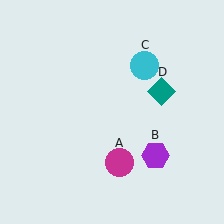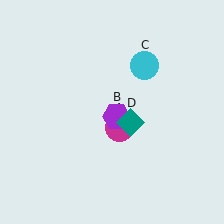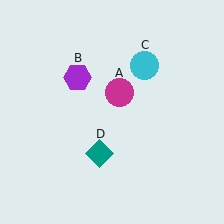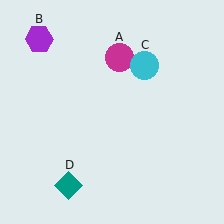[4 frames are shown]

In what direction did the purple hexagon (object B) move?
The purple hexagon (object B) moved up and to the left.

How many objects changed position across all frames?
3 objects changed position: magenta circle (object A), purple hexagon (object B), teal diamond (object D).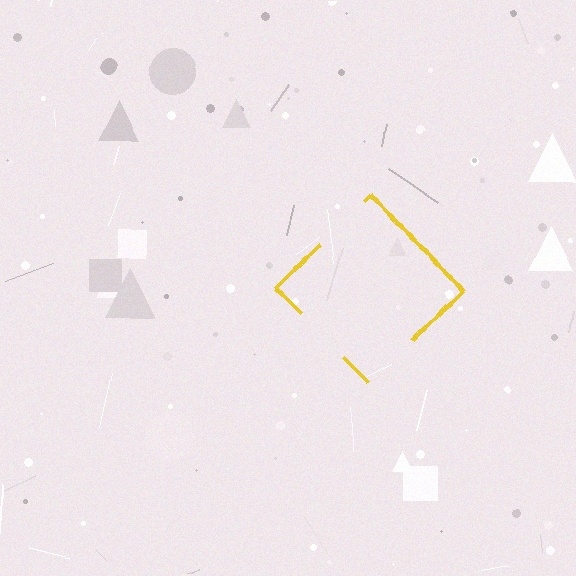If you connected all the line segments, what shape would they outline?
They would outline a diamond.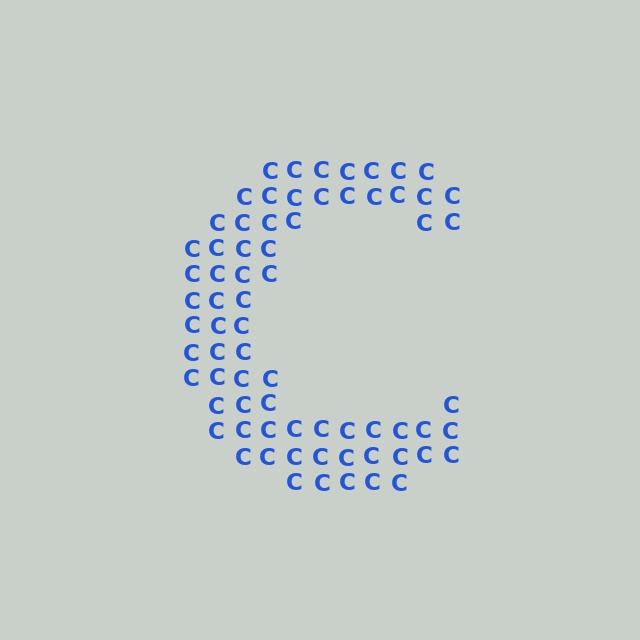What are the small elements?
The small elements are letter C's.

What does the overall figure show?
The overall figure shows the letter C.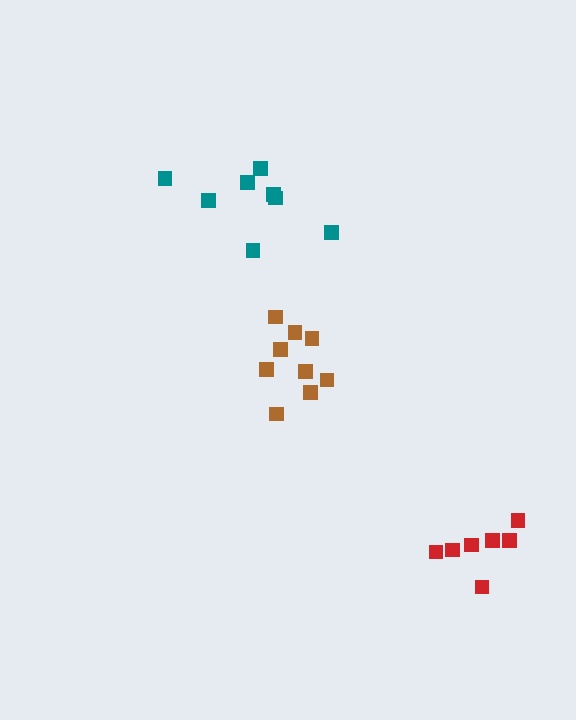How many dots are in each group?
Group 1: 7 dots, Group 2: 9 dots, Group 3: 8 dots (24 total).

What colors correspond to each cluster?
The clusters are colored: red, brown, teal.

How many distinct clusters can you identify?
There are 3 distinct clusters.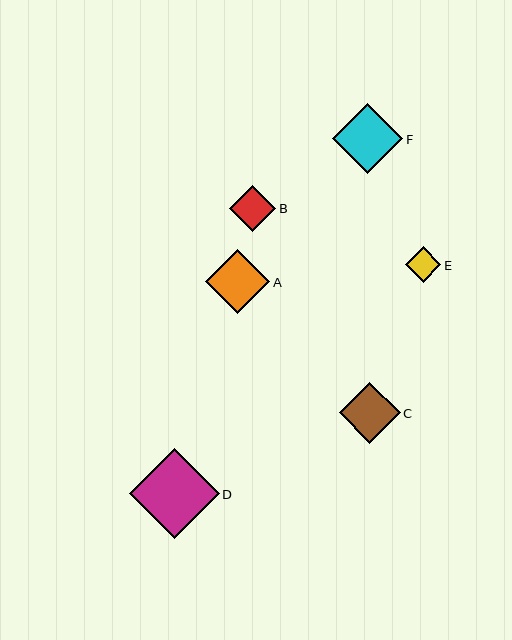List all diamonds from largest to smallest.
From largest to smallest: D, F, A, C, B, E.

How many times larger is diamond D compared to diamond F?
Diamond D is approximately 1.3 times the size of diamond F.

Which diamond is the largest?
Diamond D is the largest with a size of approximately 90 pixels.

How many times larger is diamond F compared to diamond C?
Diamond F is approximately 1.2 times the size of diamond C.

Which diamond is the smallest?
Diamond E is the smallest with a size of approximately 36 pixels.